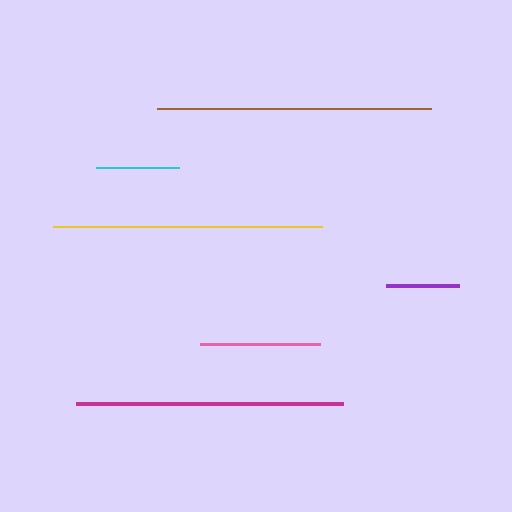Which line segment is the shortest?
The purple line is the shortest at approximately 73 pixels.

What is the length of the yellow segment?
The yellow segment is approximately 269 pixels long.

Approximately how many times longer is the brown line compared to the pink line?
The brown line is approximately 2.3 times the length of the pink line.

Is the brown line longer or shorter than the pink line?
The brown line is longer than the pink line.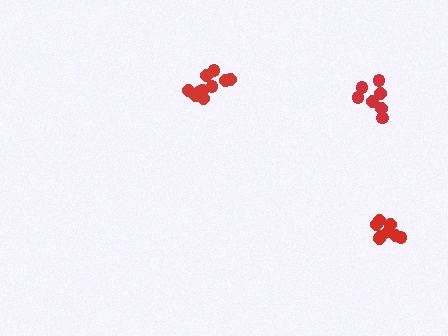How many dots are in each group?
Group 1: 10 dots, Group 2: 7 dots, Group 3: 8 dots (25 total).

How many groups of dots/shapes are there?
There are 3 groups.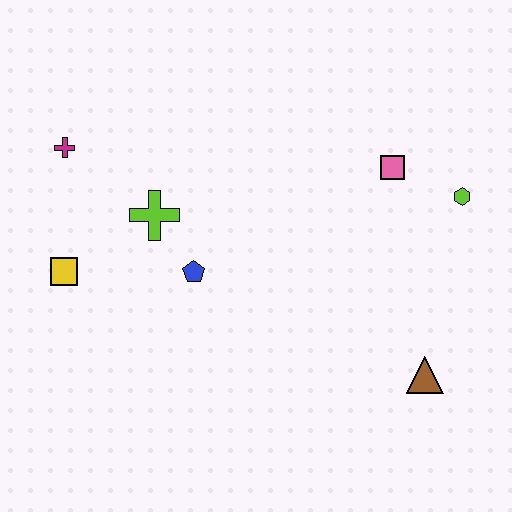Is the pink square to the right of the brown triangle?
No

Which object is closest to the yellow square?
The lime cross is closest to the yellow square.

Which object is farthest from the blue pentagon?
The lime hexagon is farthest from the blue pentagon.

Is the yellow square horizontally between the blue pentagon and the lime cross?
No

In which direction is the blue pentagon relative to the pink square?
The blue pentagon is to the left of the pink square.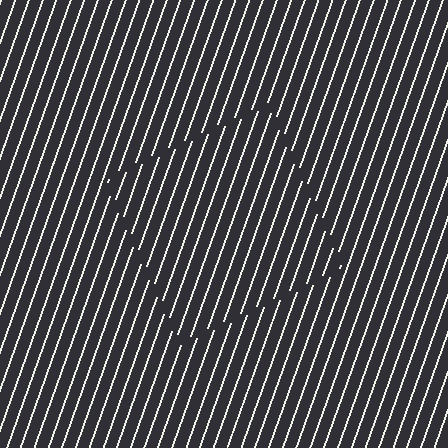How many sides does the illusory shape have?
4 sides — the line-ends trace a square.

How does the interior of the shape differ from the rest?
The interior of the shape contains the same grating, shifted by half a period — the contour is defined by the phase discontinuity where line-ends from the inner and outer gratings abut.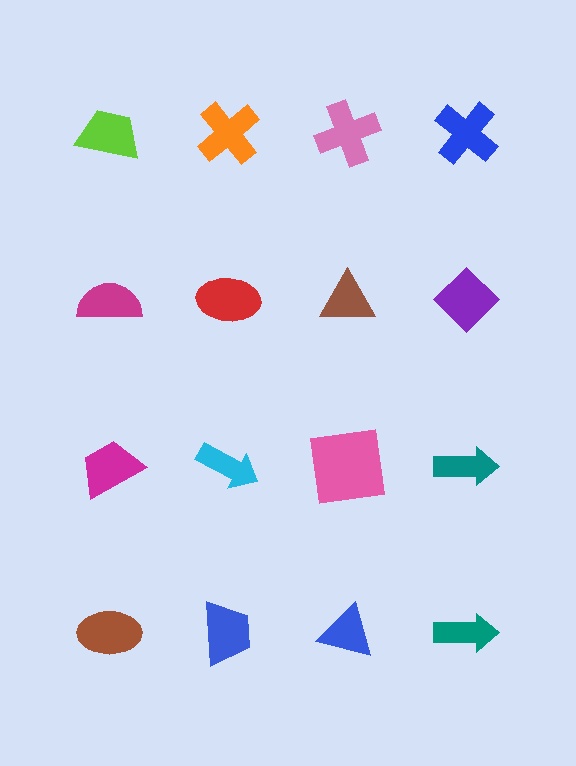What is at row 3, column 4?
A teal arrow.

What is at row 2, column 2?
A red ellipse.